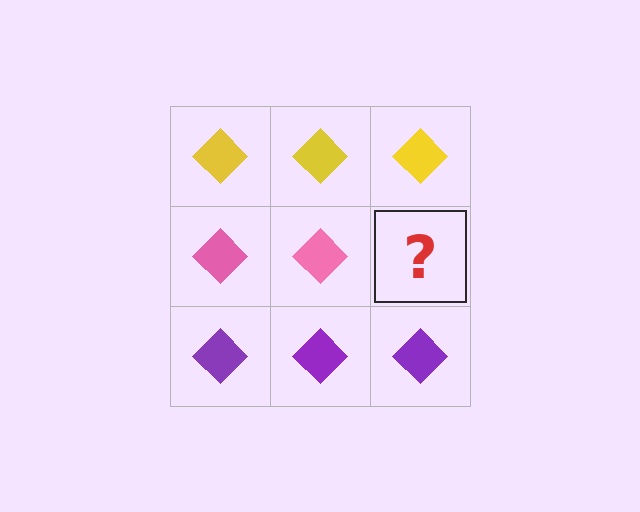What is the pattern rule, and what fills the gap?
The rule is that each row has a consistent color. The gap should be filled with a pink diamond.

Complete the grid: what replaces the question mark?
The question mark should be replaced with a pink diamond.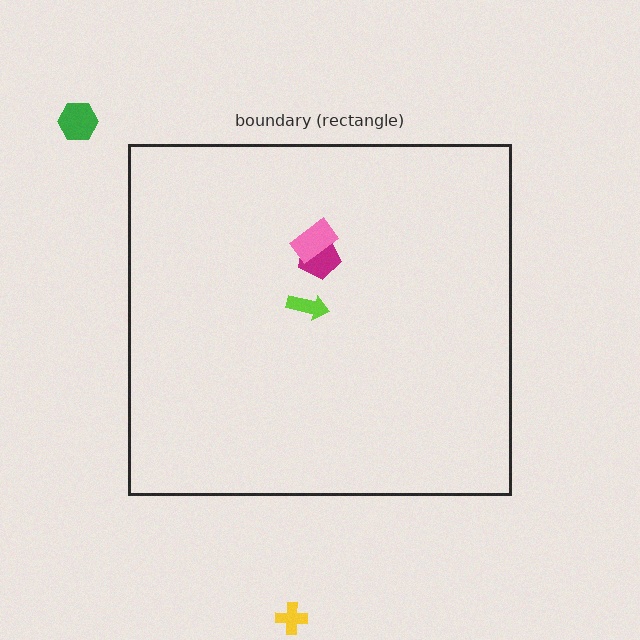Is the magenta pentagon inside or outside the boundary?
Inside.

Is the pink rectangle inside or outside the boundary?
Inside.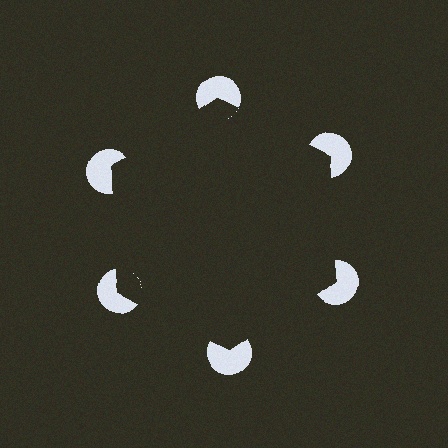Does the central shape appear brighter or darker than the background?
It typically appears slightly darker than the background, even though no actual brightness change is drawn.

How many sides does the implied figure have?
6 sides.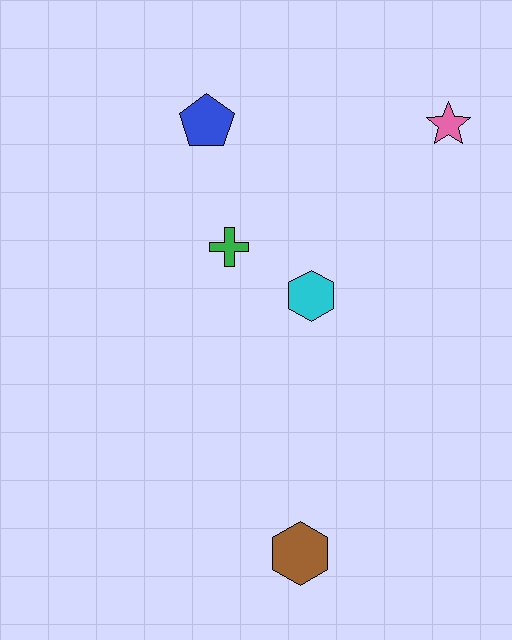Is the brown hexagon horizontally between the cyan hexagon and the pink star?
No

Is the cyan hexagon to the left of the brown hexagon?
No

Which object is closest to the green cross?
The cyan hexagon is closest to the green cross.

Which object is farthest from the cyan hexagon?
The brown hexagon is farthest from the cyan hexagon.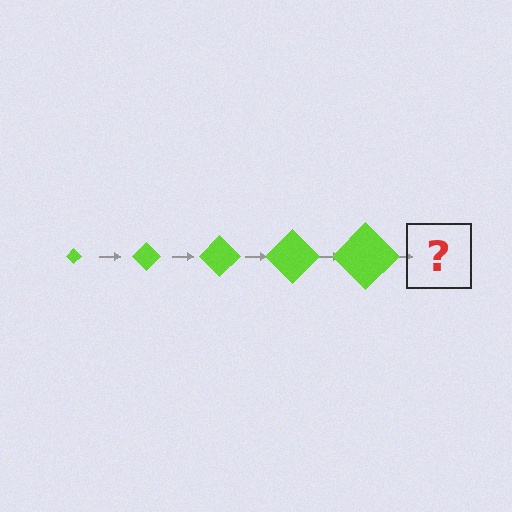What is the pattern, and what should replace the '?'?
The pattern is that the diamond gets progressively larger each step. The '?' should be a lime diamond, larger than the previous one.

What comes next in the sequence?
The next element should be a lime diamond, larger than the previous one.